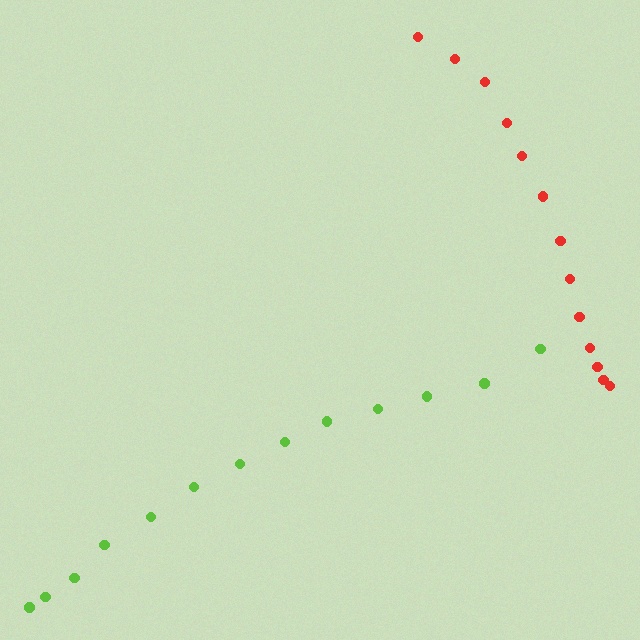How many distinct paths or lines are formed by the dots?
There are 2 distinct paths.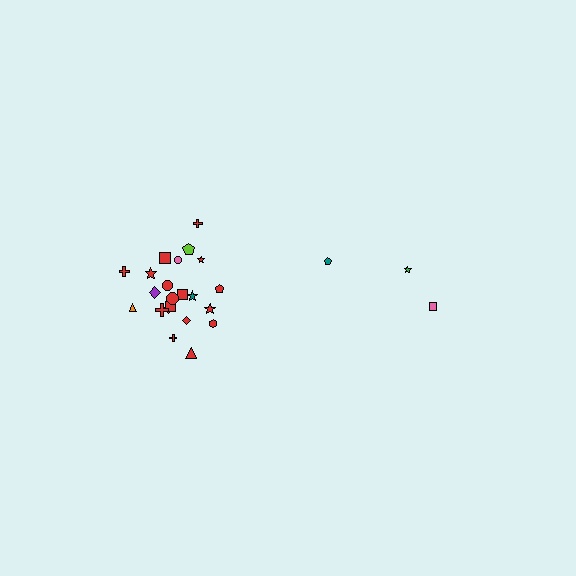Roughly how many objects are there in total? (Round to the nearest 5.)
Roughly 25 objects in total.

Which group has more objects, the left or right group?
The left group.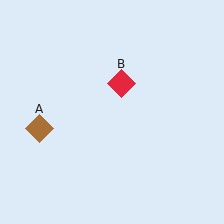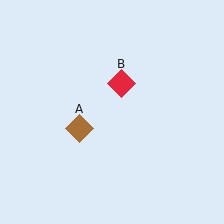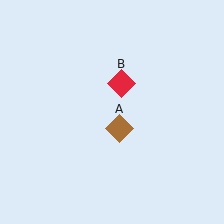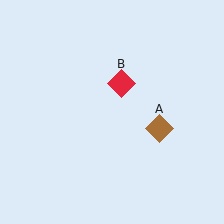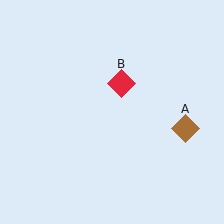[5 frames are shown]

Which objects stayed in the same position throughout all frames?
Red diamond (object B) remained stationary.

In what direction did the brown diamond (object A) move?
The brown diamond (object A) moved right.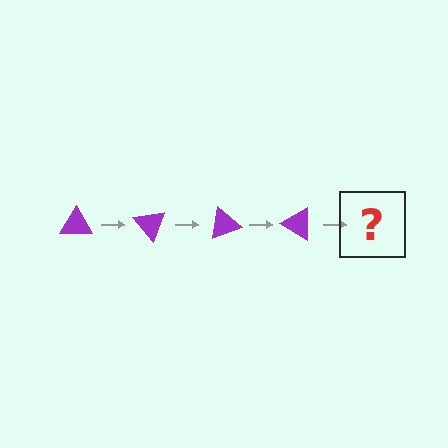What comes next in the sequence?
The next element should be a purple triangle rotated 200 degrees.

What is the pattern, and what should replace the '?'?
The pattern is that the triangle rotates 50 degrees each step. The '?' should be a purple triangle rotated 200 degrees.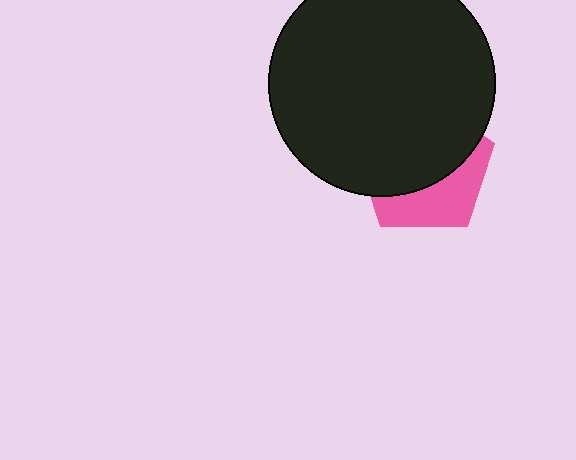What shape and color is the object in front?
The object in front is a black circle.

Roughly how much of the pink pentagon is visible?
A small part of it is visible (roughly 37%).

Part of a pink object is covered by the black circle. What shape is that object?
It is a pentagon.